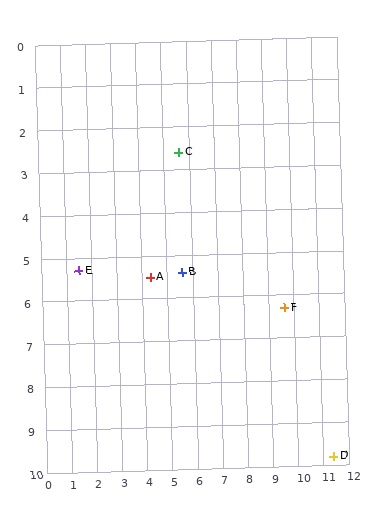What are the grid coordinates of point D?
Point D is at approximately (11.4, 9.8).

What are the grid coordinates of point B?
Point B is at approximately (5.6, 5.4).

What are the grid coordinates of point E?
Point E is at approximately (1.5, 5.3).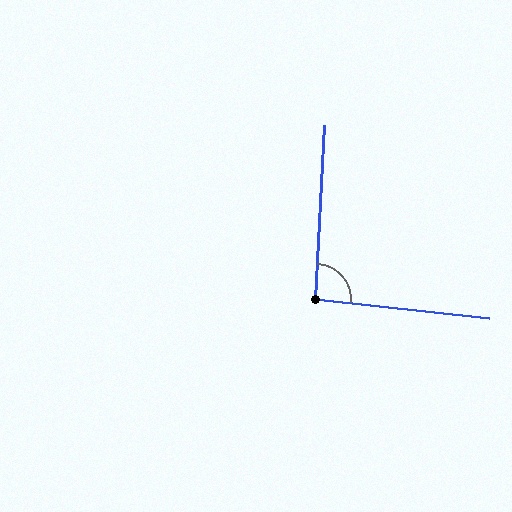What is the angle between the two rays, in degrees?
Approximately 93 degrees.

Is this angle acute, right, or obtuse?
It is approximately a right angle.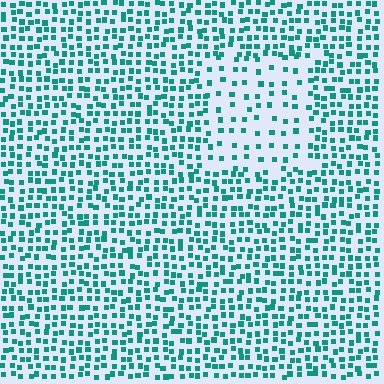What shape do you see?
I see a rectangle.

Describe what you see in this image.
The image contains small teal elements arranged at two different densities. A rectangle-shaped region is visible where the elements are less densely packed than the surrounding area.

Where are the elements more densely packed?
The elements are more densely packed outside the rectangle boundary.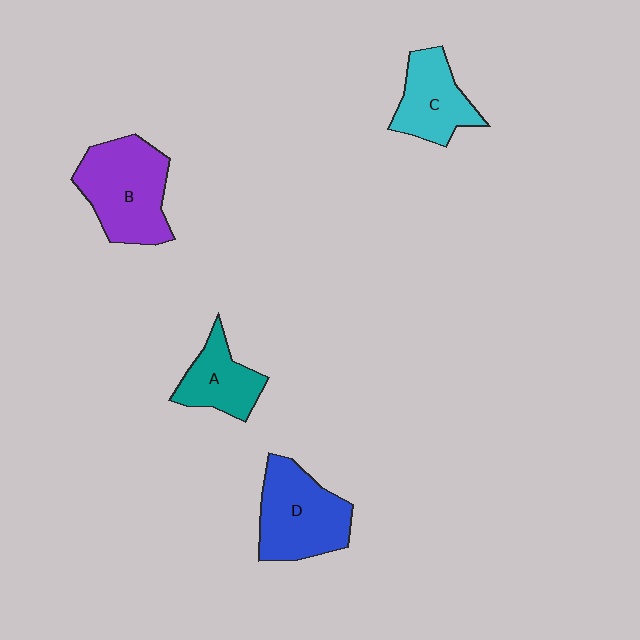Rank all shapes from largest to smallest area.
From largest to smallest: B (purple), D (blue), C (cyan), A (teal).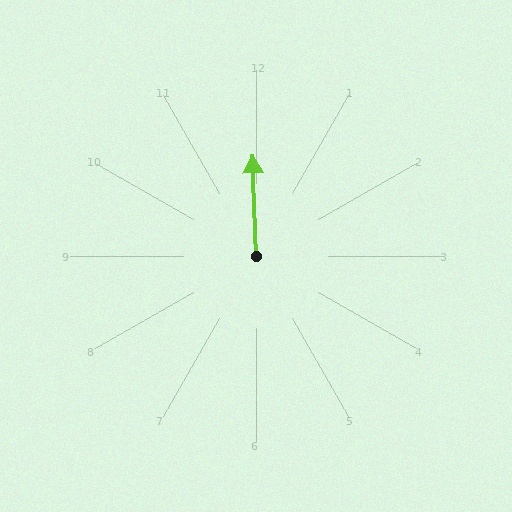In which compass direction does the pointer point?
North.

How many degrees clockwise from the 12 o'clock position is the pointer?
Approximately 358 degrees.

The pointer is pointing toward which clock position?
Roughly 12 o'clock.